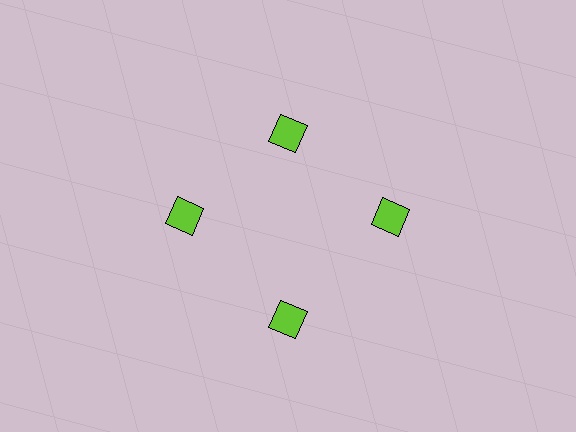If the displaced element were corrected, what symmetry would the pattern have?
It would have 4-fold rotational symmetry — the pattern would map onto itself every 90 degrees.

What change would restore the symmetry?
The symmetry would be restored by moving it outward, back onto the ring so that all 4 squares sit at equal angles and equal distance from the center.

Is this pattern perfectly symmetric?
No. The 4 lime squares are arranged in a ring, but one element near the 12 o'clock position is pulled inward toward the center, breaking the 4-fold rotational symmetry.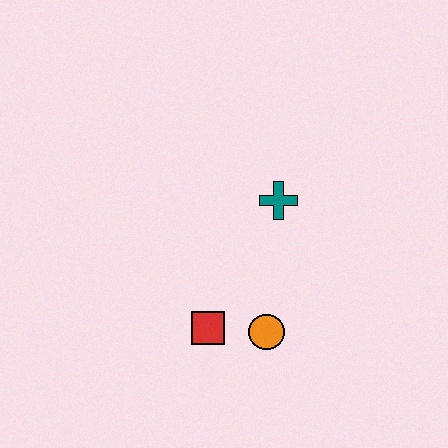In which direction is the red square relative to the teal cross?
The red square is below the teal cross.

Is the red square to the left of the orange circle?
Yes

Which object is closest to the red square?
The orange circle is closest to the red square.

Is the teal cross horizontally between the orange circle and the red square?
No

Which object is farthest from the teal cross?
The red square is farthest from the teal cross.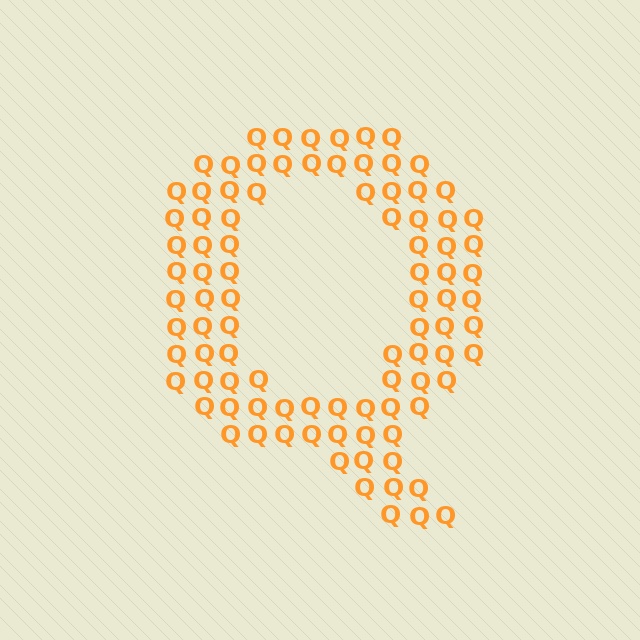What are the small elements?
The small elements are letter Q's.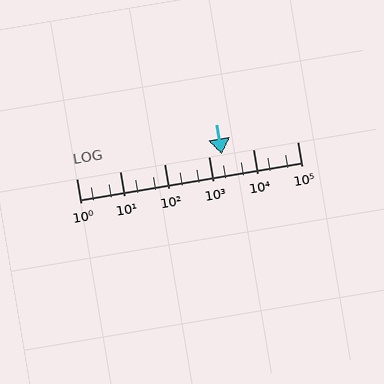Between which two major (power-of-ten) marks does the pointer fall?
The pointer is between 1000 and 10000.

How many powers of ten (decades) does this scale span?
The scale spans 5 decades, from 1 to 100000.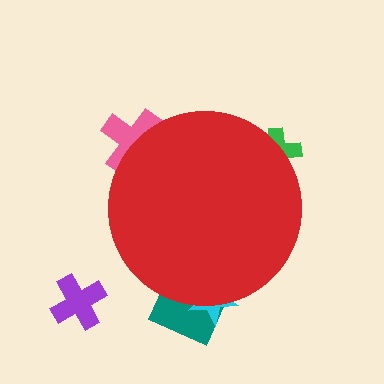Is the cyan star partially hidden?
Yes, the cyan star is partially hidden behind the red circle.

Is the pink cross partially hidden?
Yes, the pink cross is partially hidden behind the red circle.